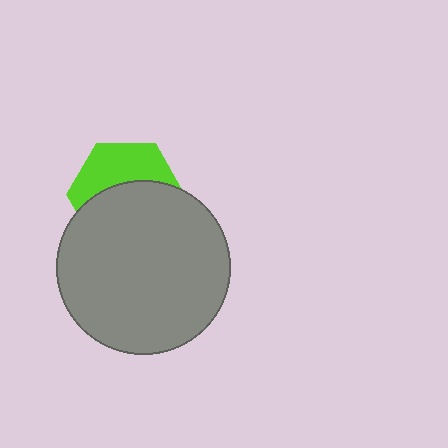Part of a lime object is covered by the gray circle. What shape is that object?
It is a hexagon.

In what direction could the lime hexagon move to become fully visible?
The lime hexagon could move up. That would shift it out from behind the gray circle entirely.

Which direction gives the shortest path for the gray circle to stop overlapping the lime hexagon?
Moving down gives the shortest separation.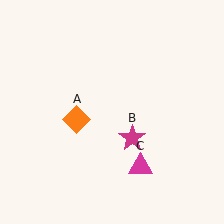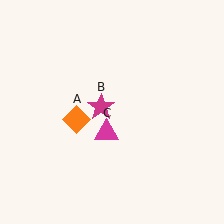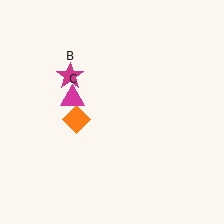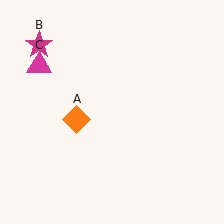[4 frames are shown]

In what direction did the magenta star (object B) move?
The magenta star (object B) moved up and to the left.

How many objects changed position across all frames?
2 objects changed position: magenta star (object B), magenta triangle (object C).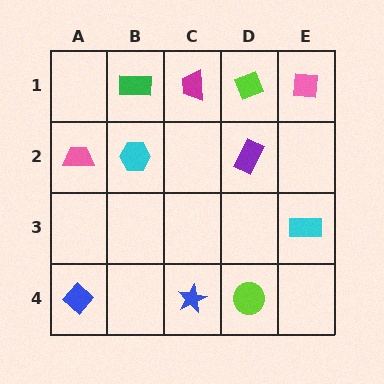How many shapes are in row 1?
4 shapes.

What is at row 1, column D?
A lime diamond.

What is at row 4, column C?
A blue star.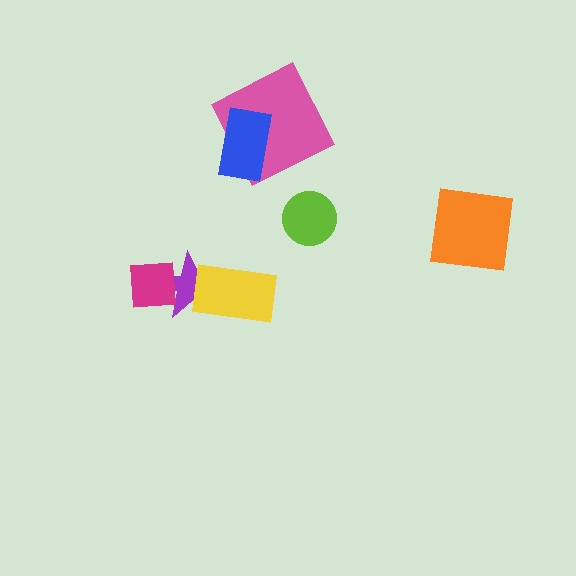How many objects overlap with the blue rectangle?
1 object overlaps with the blue rectangle.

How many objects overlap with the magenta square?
1 object overlaps with the magenta square.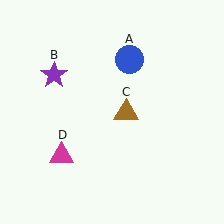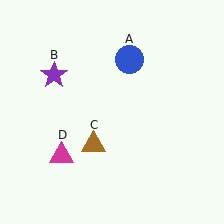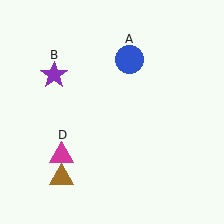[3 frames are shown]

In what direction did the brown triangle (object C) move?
The brown triangle (object C) moved down and to the left.